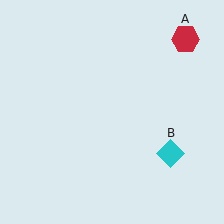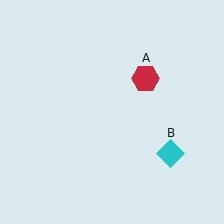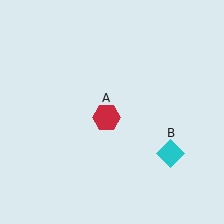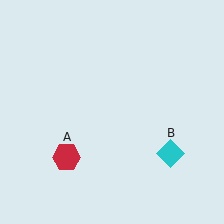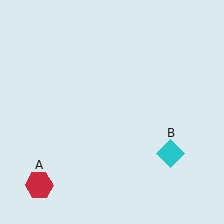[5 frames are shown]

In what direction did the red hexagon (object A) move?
The red hexagon (object A) moved down and to the left.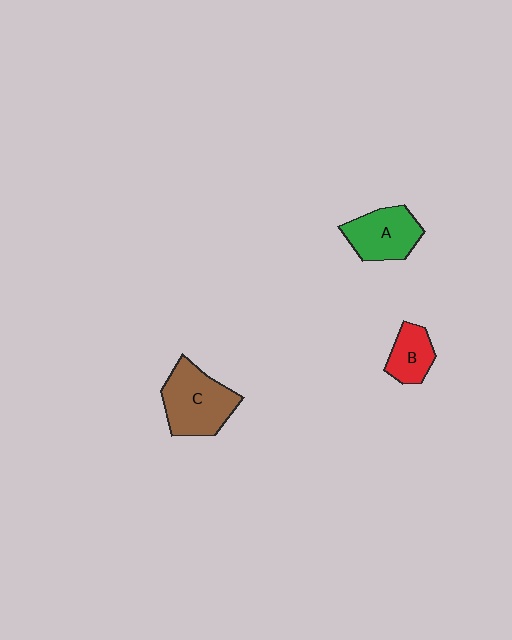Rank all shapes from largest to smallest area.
From largest to smallest: C (brown), A (green), B (red).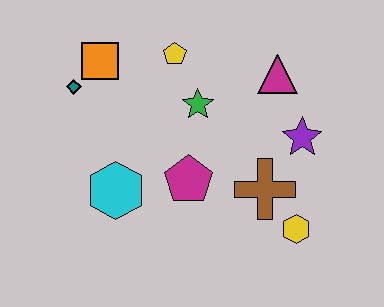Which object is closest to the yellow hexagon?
The brown cross is closest to the yellow hexagon.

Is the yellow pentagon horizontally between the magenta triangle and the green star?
No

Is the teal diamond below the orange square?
Yes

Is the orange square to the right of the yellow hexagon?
No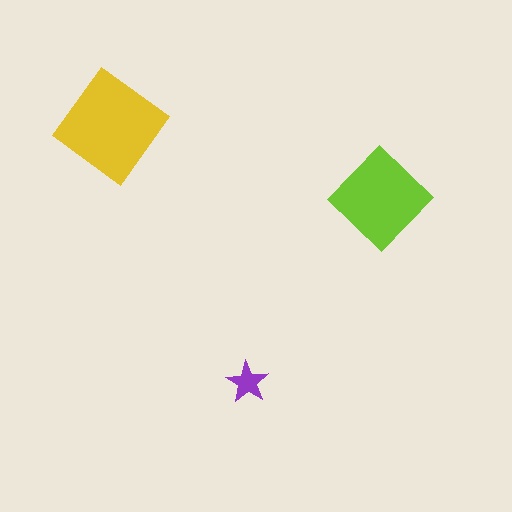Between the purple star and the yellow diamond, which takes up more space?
The yellow diamond.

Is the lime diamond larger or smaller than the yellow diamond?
Smaller.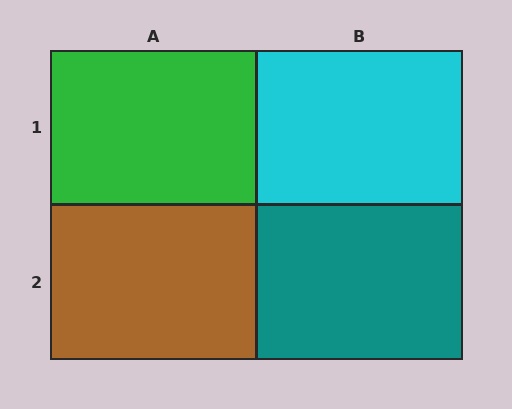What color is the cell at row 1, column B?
Cyan.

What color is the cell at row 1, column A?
Green.